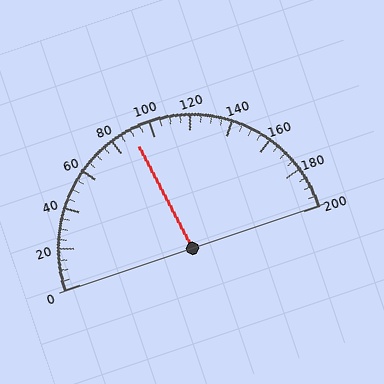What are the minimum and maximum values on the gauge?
The gauge ranges from 0 to 200.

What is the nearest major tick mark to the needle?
The nearest major tick mark is 80.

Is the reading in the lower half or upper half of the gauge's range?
The reading is in the lower half of the range (0 to 200).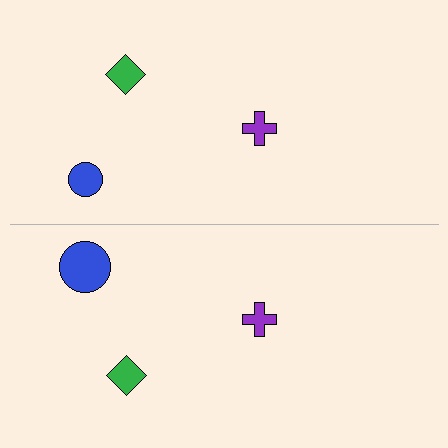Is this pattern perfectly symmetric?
No, the pattern is not perfectly symmetric. The blue circle on the bottom side has a different size than its mirror counterpart.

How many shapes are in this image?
There are 6 shapes in this image.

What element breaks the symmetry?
The blue circle on the bottom side has a different size than its mirror counterpart.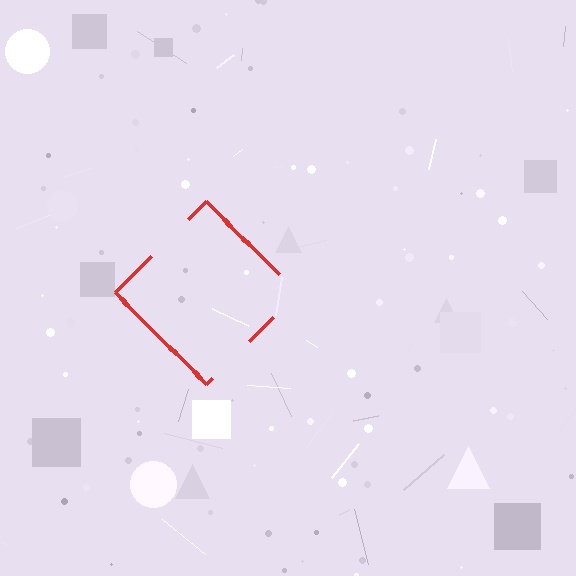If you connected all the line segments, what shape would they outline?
They would outline a diamond.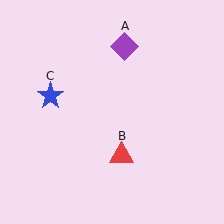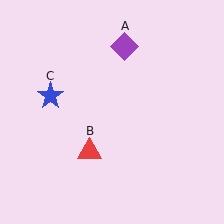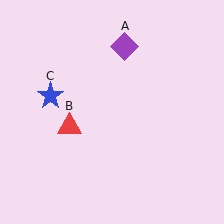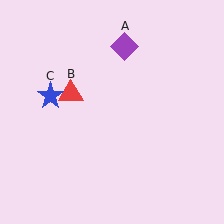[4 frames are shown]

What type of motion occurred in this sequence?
The red triangle (object B) rotated clockwise around the center of the scene.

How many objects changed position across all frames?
1 object changed position: red triangle (object B).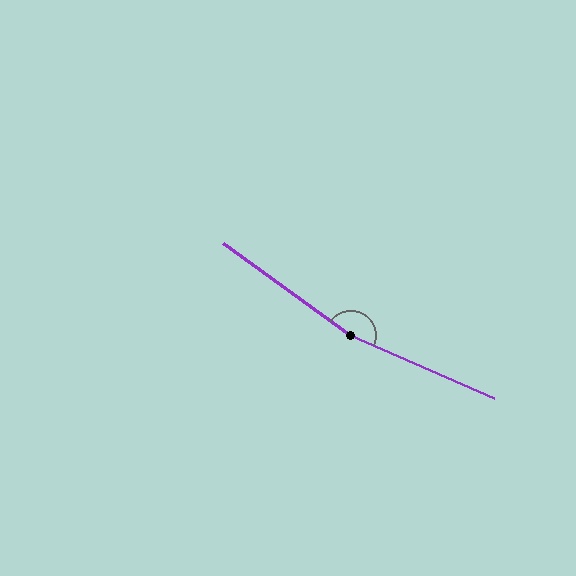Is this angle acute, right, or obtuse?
It is obtuse.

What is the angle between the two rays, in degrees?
Approximately 168 degrees.